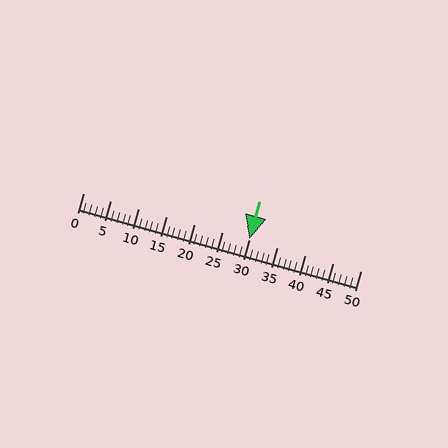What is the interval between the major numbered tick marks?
The major tick marks are spaced 5 units apart.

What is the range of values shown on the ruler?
The ruler shows values from 0 to 50.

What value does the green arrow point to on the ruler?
The green arrow points to approximately 30.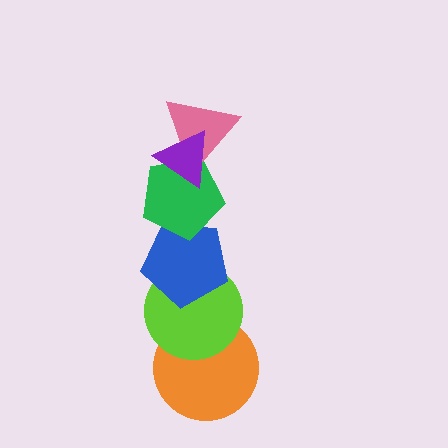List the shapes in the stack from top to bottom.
From top to bottom: the purple triangle, the pink triangle, the green pentagon, the blue pentagon, the lime circle, the orange circle.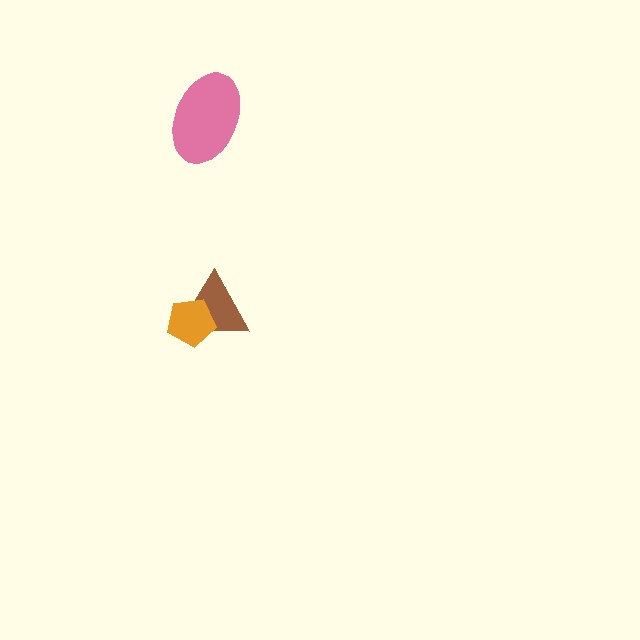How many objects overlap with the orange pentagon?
1 object overlaps with the orange pentagon.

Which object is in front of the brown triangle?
The orange pentagon is in front of the brown triangle.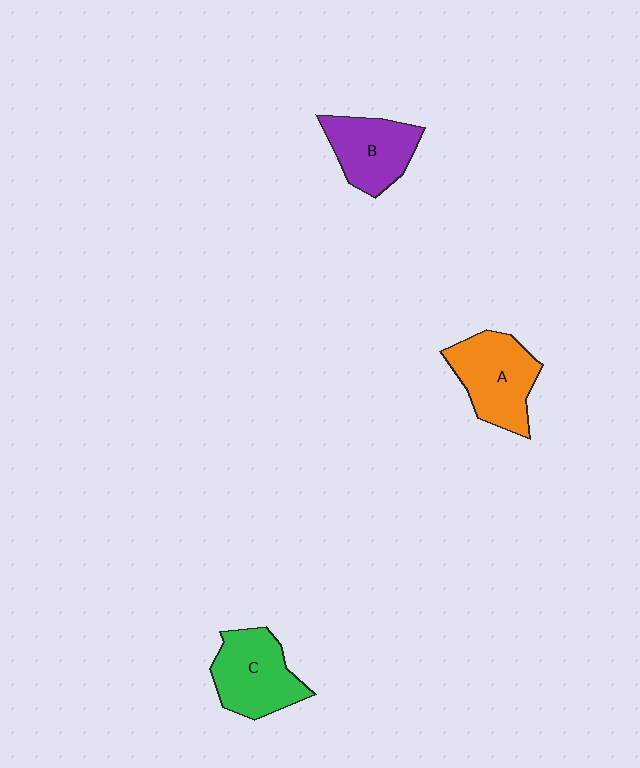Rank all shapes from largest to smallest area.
From largest to smallest: A (orange), C (green), B (purple).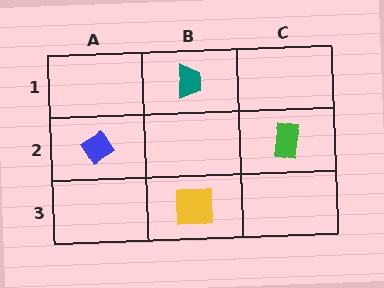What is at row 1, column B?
A teal trapezoid.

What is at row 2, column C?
A green rectangle.